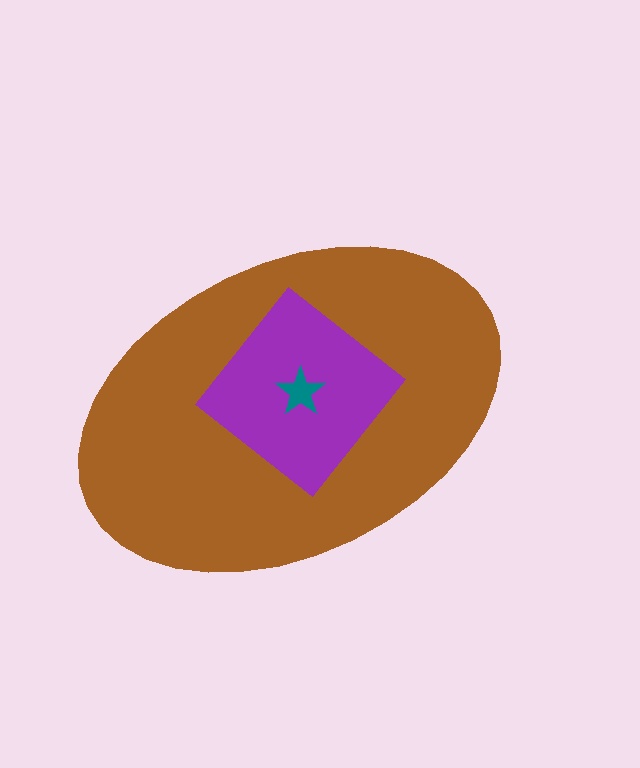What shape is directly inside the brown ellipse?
The purple diamond.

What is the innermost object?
The teal star.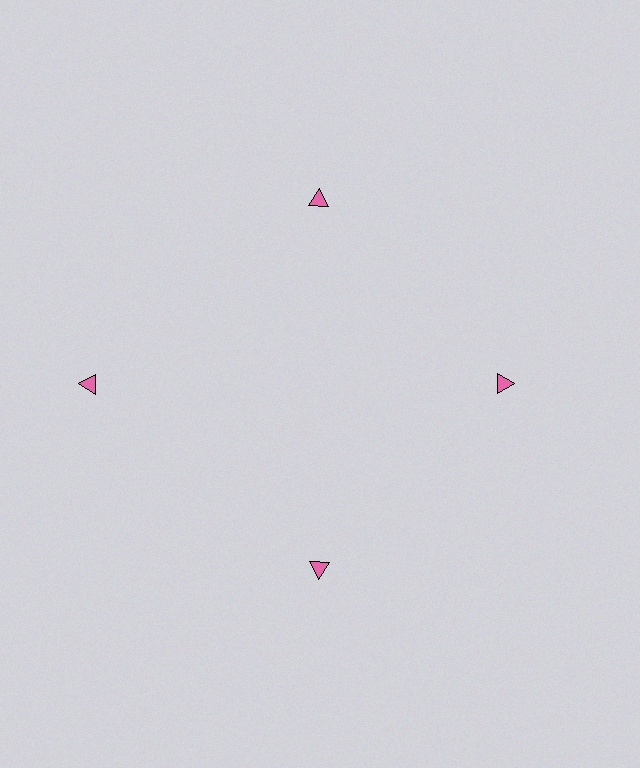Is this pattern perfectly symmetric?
No. The 4 pink triangles are arranged in a ring, but one element near the 9 o'clock position is pushed outward from the center, breaking the 4-fold rotational symmetry.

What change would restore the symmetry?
The symmetry would be restored by moving it inward, back onto the ring so that all 4 triangles sit at equal angles and equal distance from the center.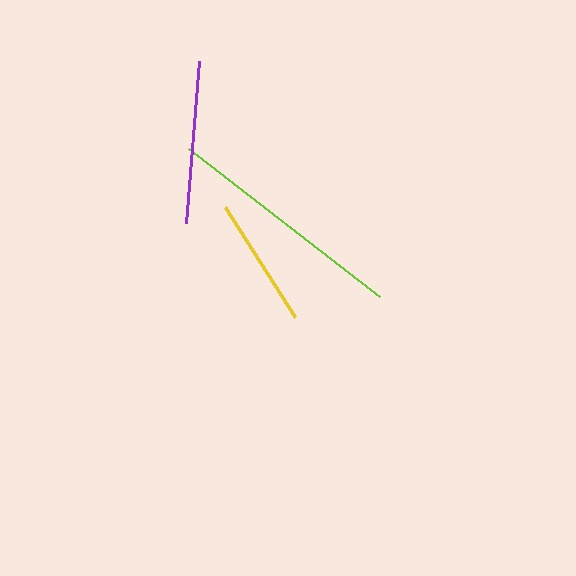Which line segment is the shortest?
The yellow line is the shortest at approximately 130 pixels.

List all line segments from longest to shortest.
From longest to shortest: lime, purple, yellow.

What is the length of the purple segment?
The purple segment is approximately 163 pixels long.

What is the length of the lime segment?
The lime segment is approximately 241 pixels long.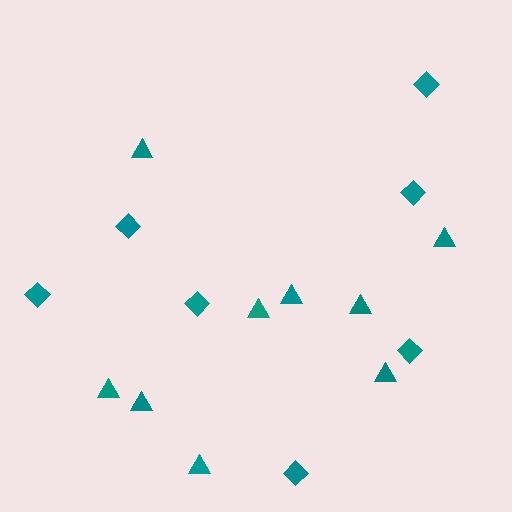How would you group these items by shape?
There are 2 groups: one group of triangles (9) and one group of diamonds (7).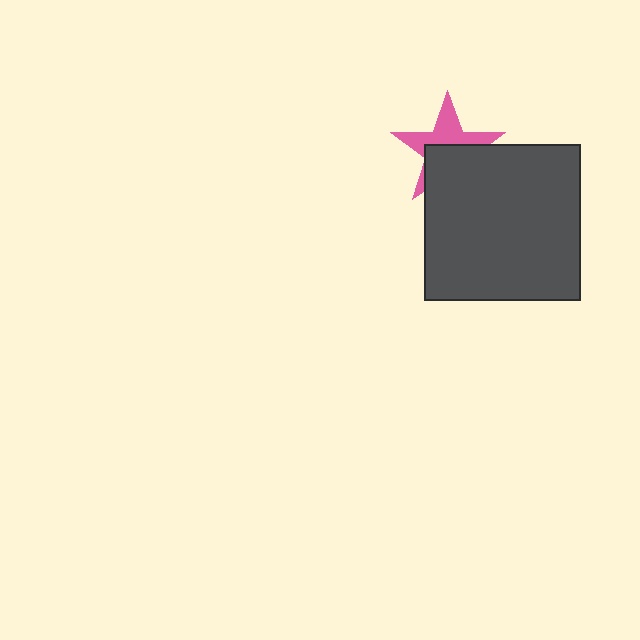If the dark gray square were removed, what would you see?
You would see the complete pink star.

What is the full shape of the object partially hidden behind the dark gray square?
The partially hidden object is a pink star.